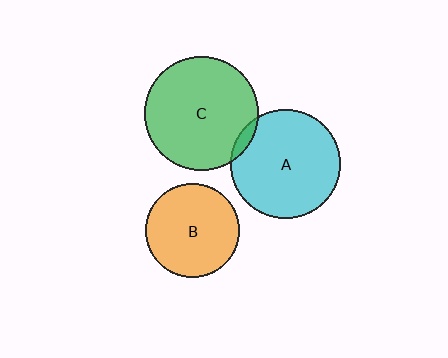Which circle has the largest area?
Circle C (green).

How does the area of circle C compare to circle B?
Approximately 1.5 times.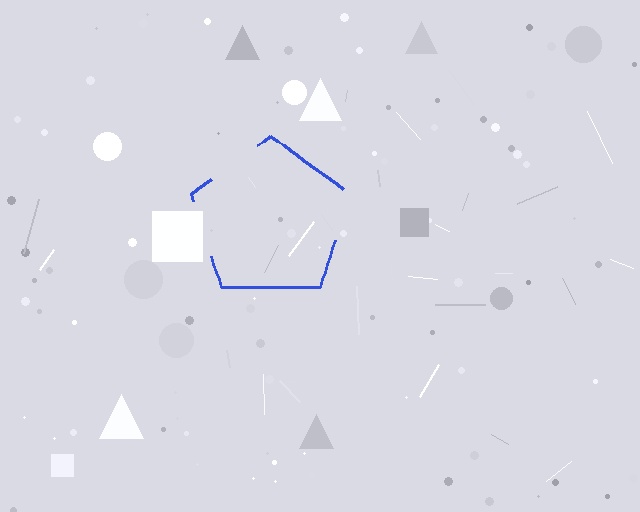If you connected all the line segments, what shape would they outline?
They would outline a pentagon.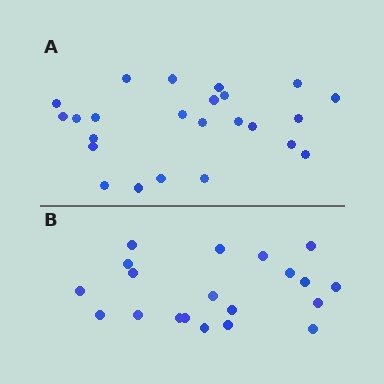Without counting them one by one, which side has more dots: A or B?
Region A (the top region) has more dots.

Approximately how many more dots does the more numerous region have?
Region A has about 4 more dots than region B.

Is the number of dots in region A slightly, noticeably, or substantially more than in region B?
Region A has only slightly more — the two regions are fairly close. The ratio is roughly 1.2 to 1.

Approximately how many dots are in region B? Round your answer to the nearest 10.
About 20 dots.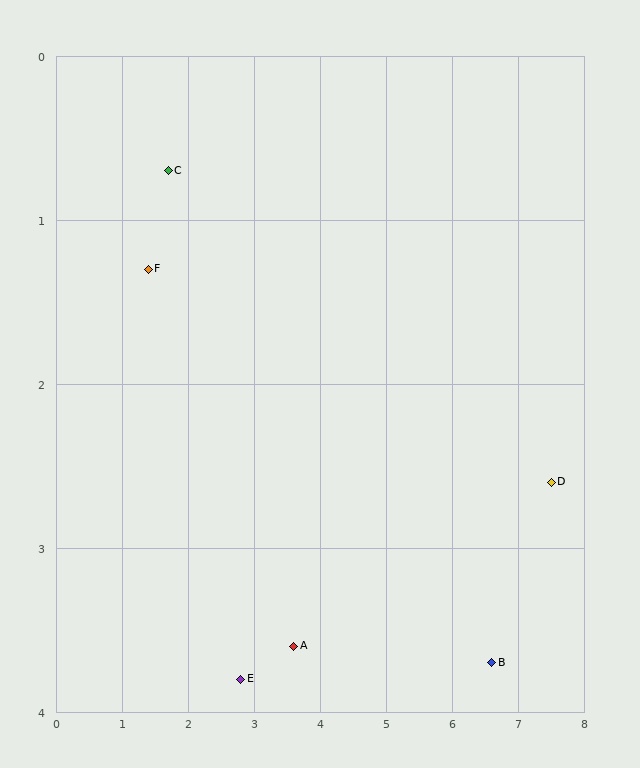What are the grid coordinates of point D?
Point D is at approximately (7.5, 2.6).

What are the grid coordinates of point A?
Point A is at approximately (3.6, 3.6).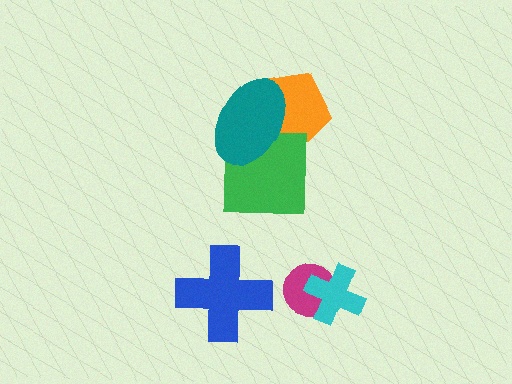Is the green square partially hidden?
Yes, it is partially covered by another shape.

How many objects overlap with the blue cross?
0 objects overlap with the blue cross.